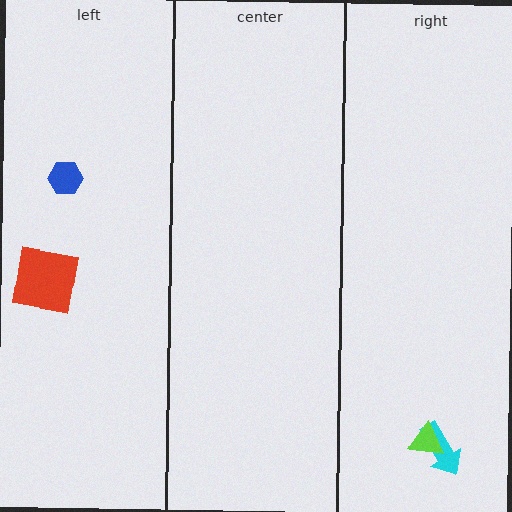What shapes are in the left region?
The blue hexagon, the red square.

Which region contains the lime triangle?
The right region.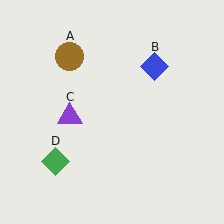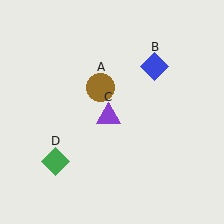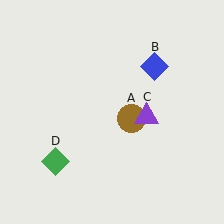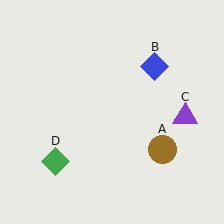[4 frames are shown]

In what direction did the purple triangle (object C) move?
The purple triangle (object C) moved right.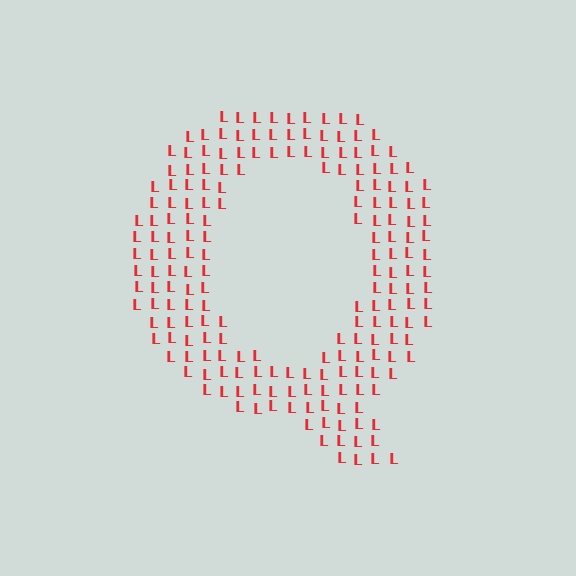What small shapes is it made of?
It is made of small letter L's.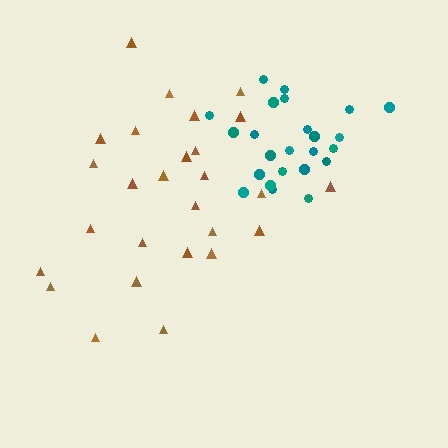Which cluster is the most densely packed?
Teal.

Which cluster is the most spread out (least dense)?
Brown.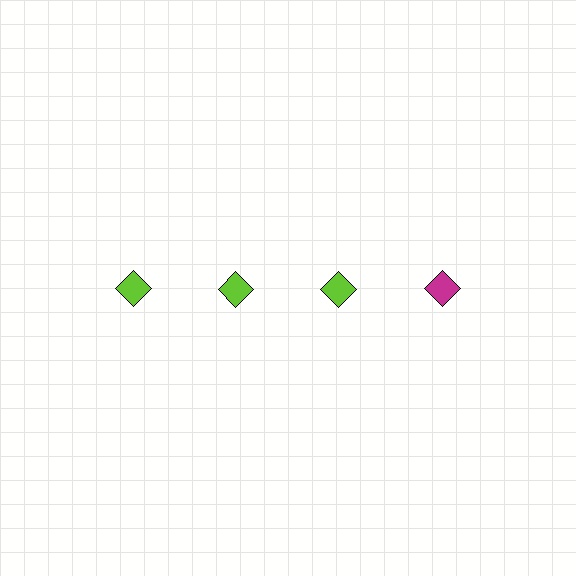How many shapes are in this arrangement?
There are 4 shapes arranged in a grid pattern.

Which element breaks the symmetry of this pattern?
The magenta diamond in the top row, second from right column breaks the symmetry. All other shapes are lime diamonds.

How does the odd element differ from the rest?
It has a different color: magenta instead of lime.